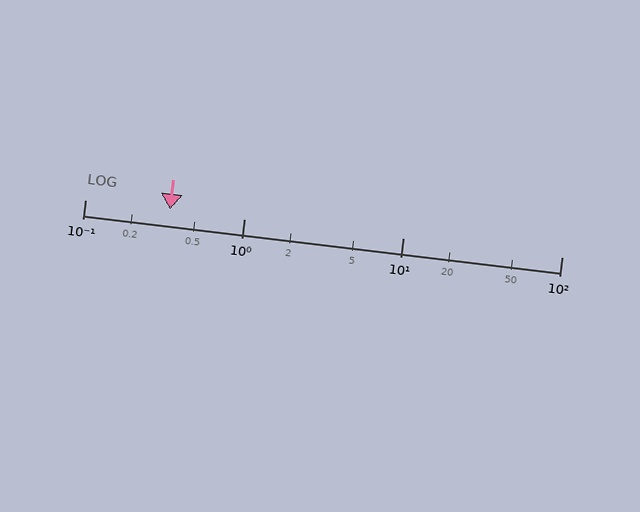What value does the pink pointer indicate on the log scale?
The pointer indicates approximately 0.34.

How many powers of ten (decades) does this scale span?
The scale spans 3 decades, from 0.1 to 100.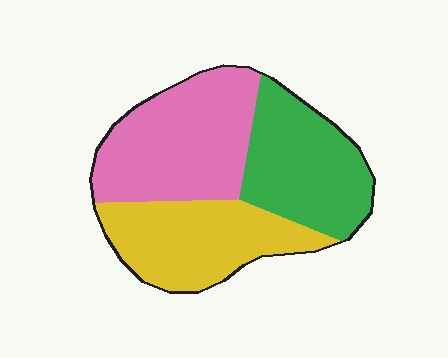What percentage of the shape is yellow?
Yellow takes up about one third (1/3) of the shape.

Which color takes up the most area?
Pink, at roughly 40%.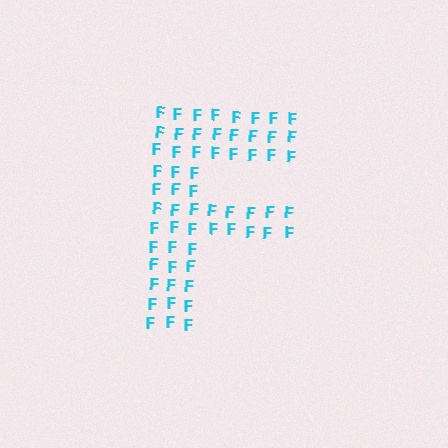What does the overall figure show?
The overall figure shows the letter F.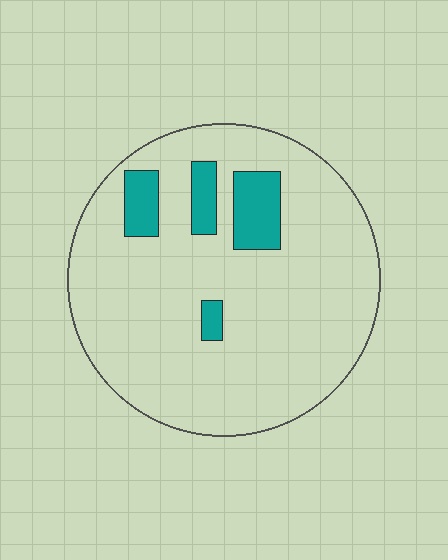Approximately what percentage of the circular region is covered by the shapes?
Approximately 10%.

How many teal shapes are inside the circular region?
4.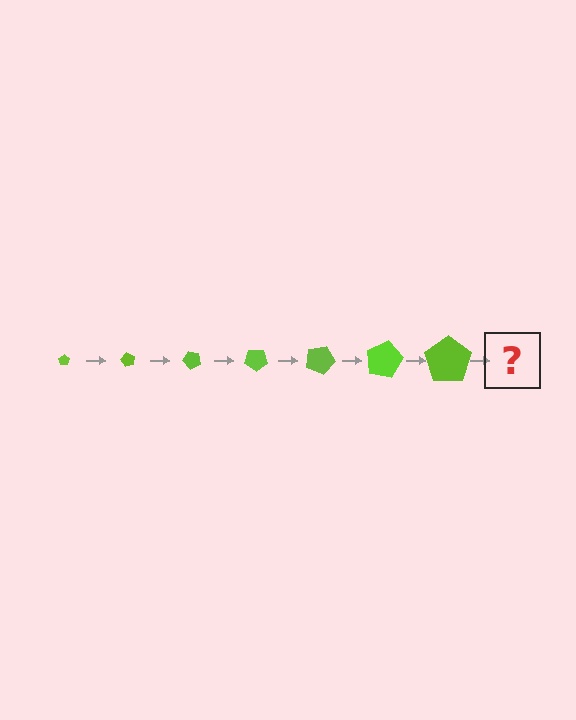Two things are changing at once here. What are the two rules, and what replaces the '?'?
The two rules are that the pentagon grows larger each step and it rotates 60 degrees each step. The '?' should be a pentagon, larger than the previous one and rotated 420 degrees from the start.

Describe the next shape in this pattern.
It should be a pentagon, larger than the previous one and rotated 420 degrees from the start.